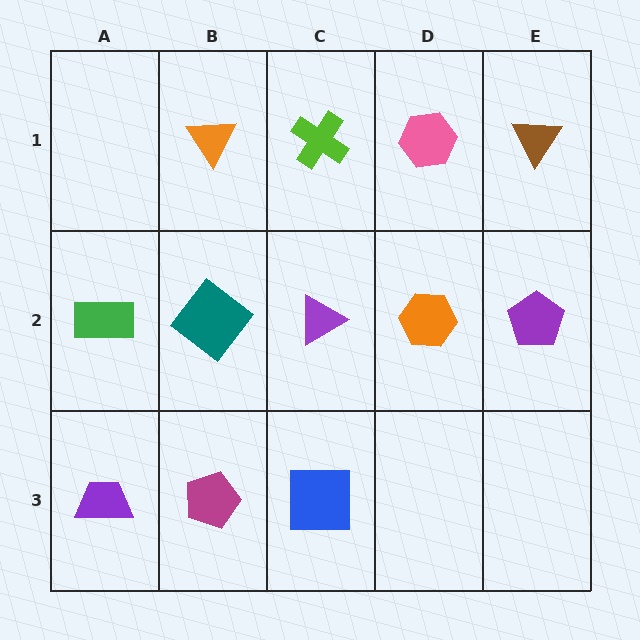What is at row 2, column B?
A teal diamond.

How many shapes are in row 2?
5 shapes.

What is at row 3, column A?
A purple trapezoid.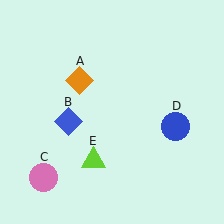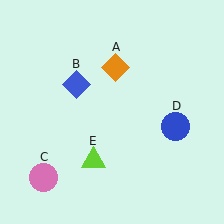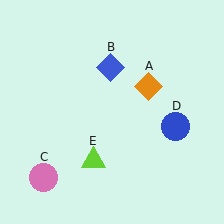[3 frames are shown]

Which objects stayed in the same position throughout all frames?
Pink circle (object C) and blue circle (object D) and lime triangle (object E) remained stationary.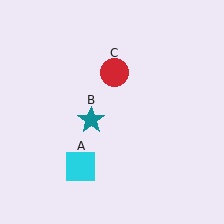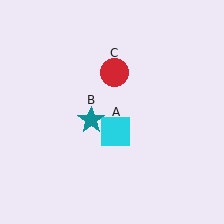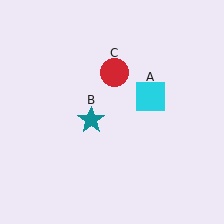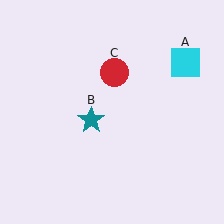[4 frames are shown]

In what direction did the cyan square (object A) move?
The cyan square (object A) moved up and to the right.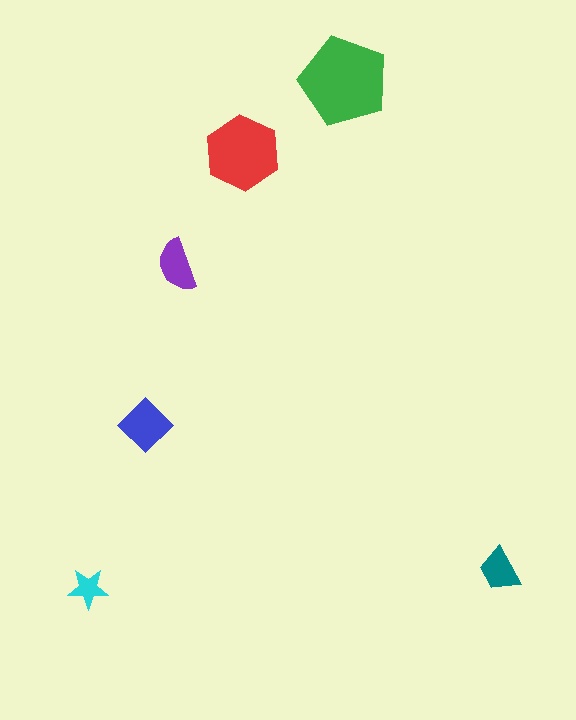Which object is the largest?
The green pentagon.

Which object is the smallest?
The cyan star.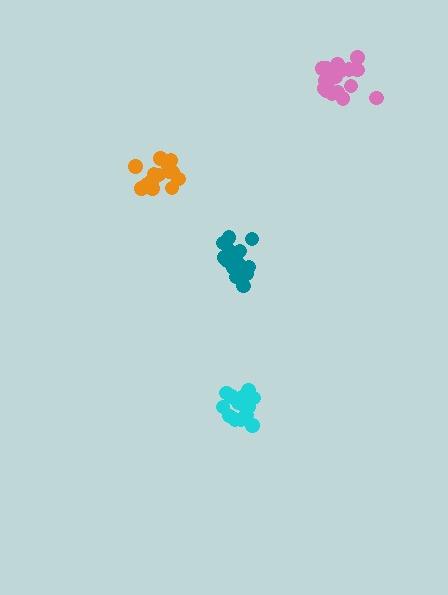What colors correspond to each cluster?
The clusters are colored: pink, orange, teal, cyan.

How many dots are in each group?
Group 1: 18 dots, Group 2: 16 dots, Group 3: 18 dots, Group 4: 18 dots (70 total).